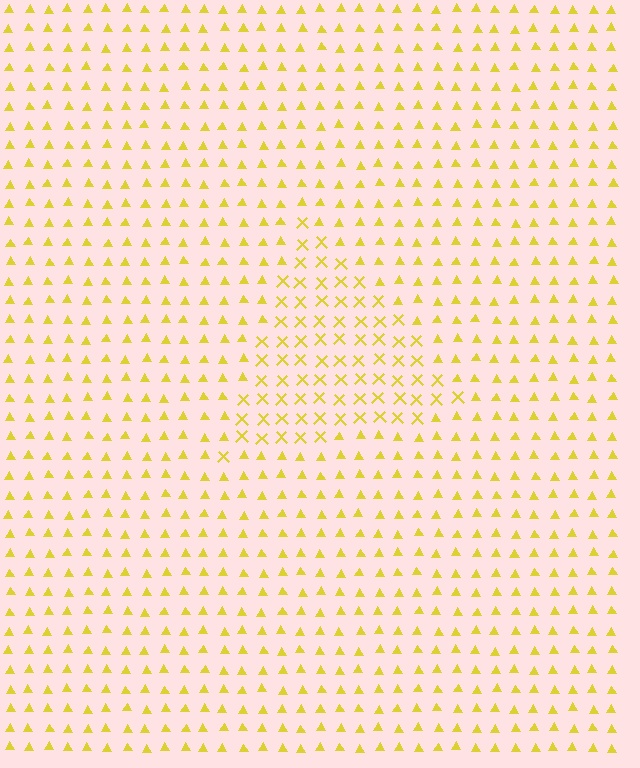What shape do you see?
I see a triangle.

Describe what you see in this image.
The image is filled with small yellow elements arranged in a uniform grid. A triangle-shaped region contains X marks, while the surrounding area contains triangles. The boundary is defined purely by the change in element shape.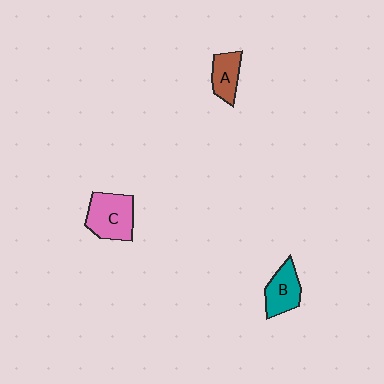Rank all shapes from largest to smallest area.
From largest to smallest: C (pink), B (teal), A (brown).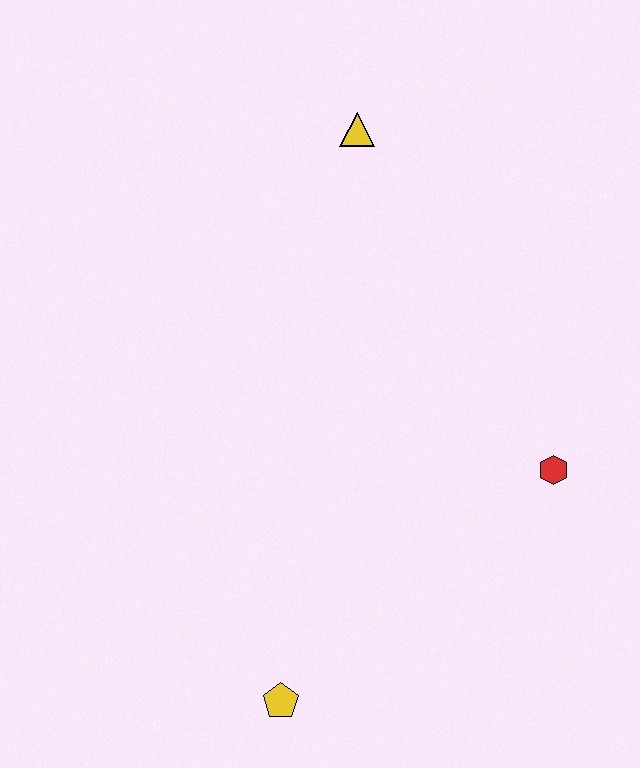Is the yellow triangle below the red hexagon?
No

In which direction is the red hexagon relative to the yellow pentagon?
The red hexagon is to the right of the yellow pentagon.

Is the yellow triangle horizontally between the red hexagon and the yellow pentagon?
Yes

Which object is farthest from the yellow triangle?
The yellow pentagon is farthest from the yellow triangle.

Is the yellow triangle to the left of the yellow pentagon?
No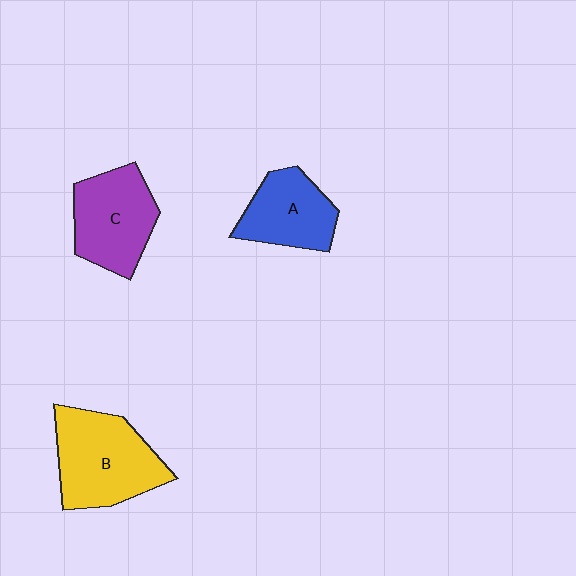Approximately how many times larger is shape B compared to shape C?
Approximately 1.2 times.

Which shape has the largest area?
Shape B (yellow).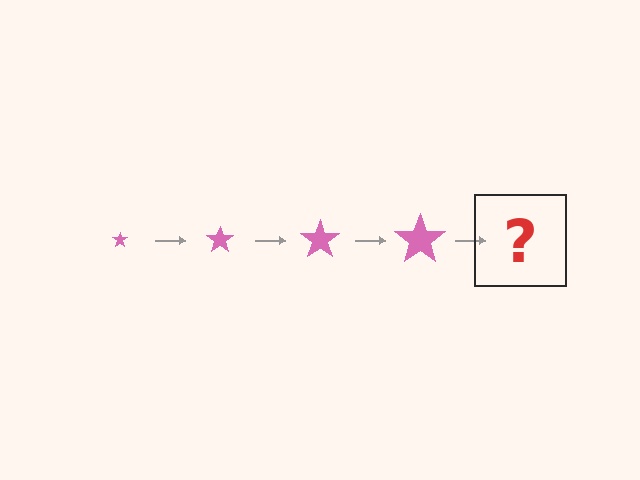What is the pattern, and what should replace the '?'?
The pattern is that the star gets progressively larger each step. The '?' should be a pink star, larger than the previous one.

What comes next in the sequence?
The next element should be a pink star, larger than the previous one.